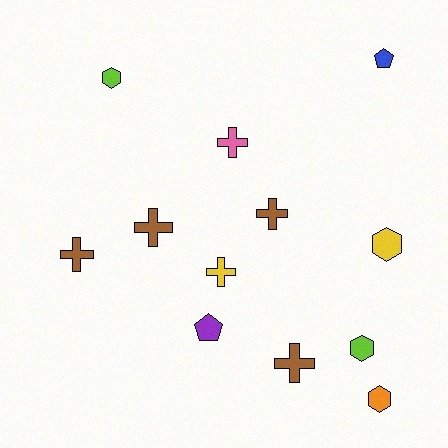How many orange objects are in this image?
There is 1 orange object.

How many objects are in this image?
There are 12 objects.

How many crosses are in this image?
There are 6 crosses.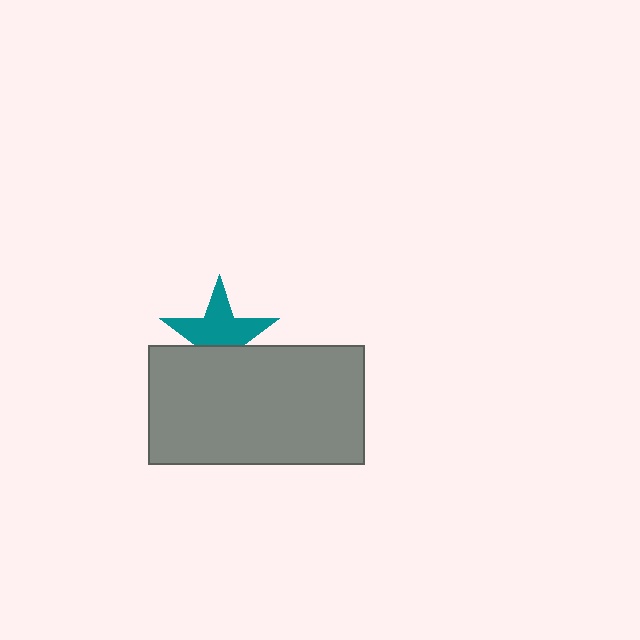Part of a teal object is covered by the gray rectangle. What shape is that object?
It is a star.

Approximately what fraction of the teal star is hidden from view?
Roughly 37% of the teal star is hidden behind the gray rectangle.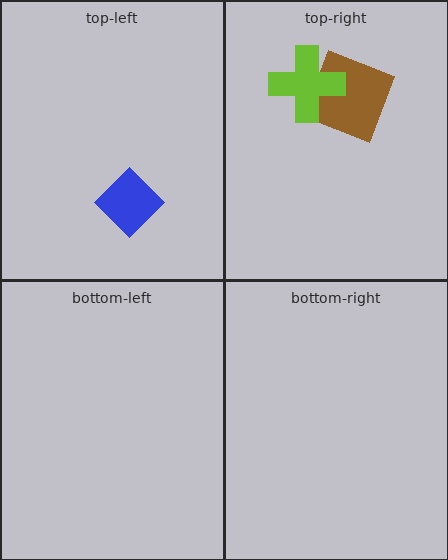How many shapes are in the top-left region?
1.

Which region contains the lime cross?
The top-right region.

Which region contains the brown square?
The top-right region.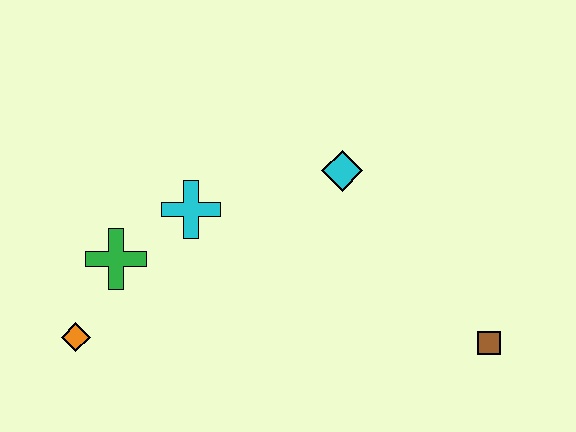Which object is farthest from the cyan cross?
The brown square is farthest from the cyan cross.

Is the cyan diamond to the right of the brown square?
No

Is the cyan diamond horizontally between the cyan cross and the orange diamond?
No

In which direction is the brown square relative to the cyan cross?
The brown square is to the right of the cyan cross.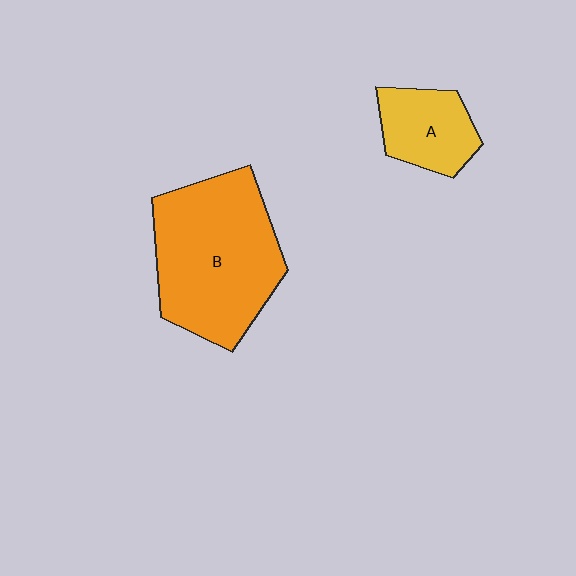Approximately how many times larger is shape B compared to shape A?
Approximately 2.5 times.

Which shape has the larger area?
Shape B (orange).